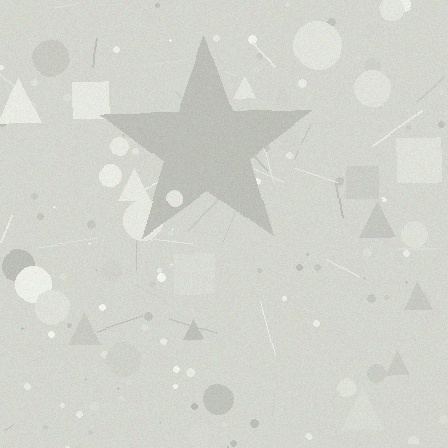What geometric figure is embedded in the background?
A star is embedded in the background.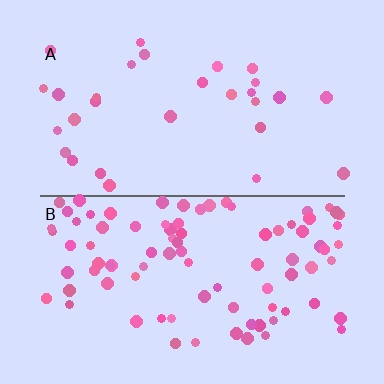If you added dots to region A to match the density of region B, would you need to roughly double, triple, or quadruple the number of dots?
Approximately triple.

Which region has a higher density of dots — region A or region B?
B (the bottom).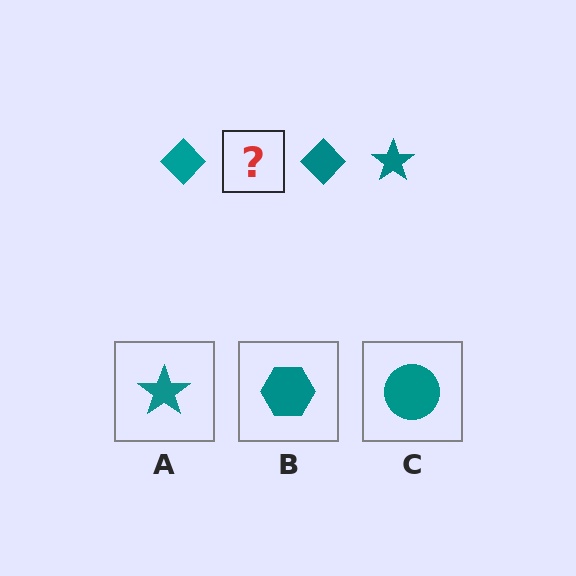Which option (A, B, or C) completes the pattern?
A.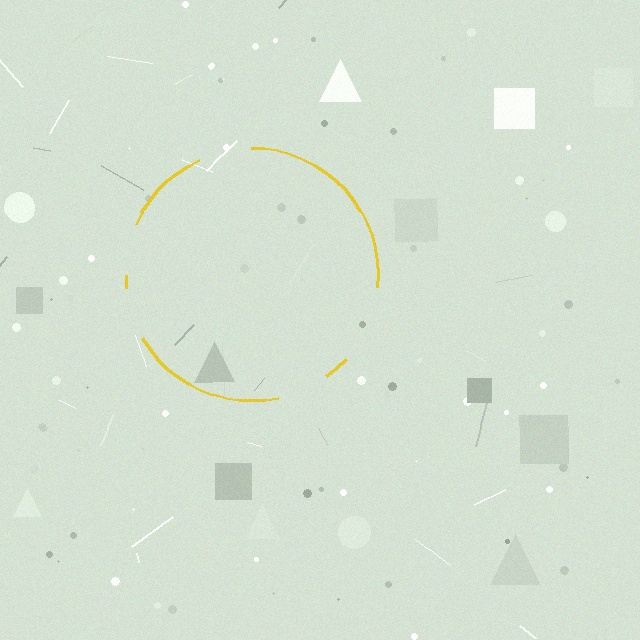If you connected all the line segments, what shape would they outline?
They would outline a circle.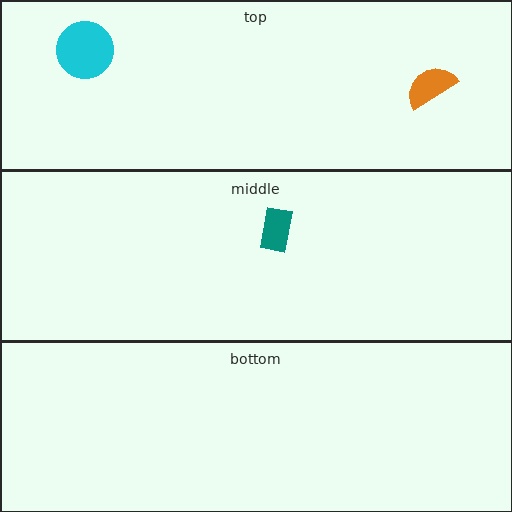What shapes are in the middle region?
The teal rectangle.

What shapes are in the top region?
The orange semicircle, the cyan circle.